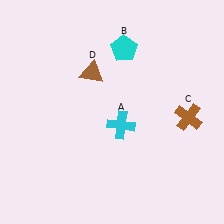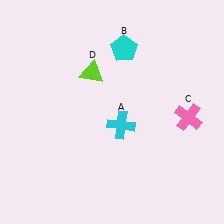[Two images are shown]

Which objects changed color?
C changed from brown to pink. D changed from brown to lime.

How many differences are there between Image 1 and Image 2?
There are 2 differences between the two images.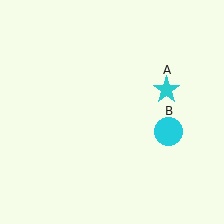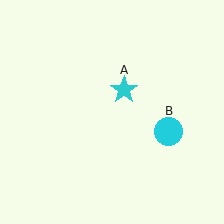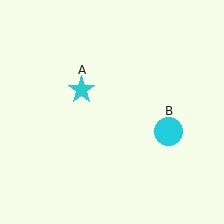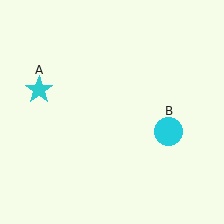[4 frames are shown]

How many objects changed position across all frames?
1 object changed position: cyan star (object A).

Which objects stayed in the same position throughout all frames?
Cyan circle (object B) remained stationary.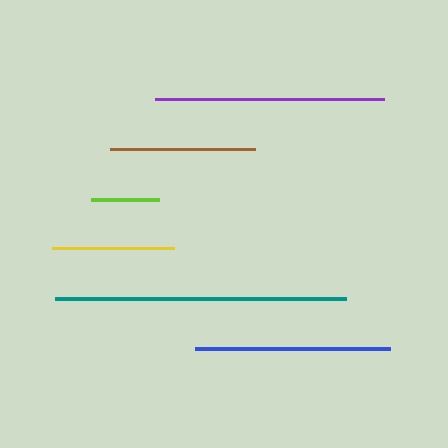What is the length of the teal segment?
The teal segment is approximately 290 pixels long.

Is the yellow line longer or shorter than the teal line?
The teal line is longer than the yellow line.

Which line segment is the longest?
The teal line is the longest at approximately 290 pixels.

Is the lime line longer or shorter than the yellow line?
The yellow line is longer than the lime line.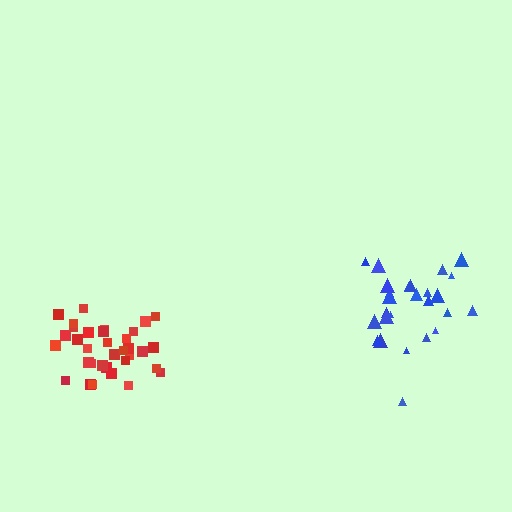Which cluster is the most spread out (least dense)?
Blue.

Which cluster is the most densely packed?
Red.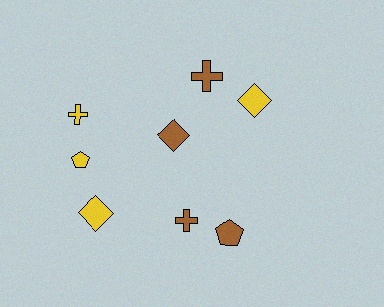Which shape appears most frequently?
Diamond, with 3 objects.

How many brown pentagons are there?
There is 1 brown pentagon.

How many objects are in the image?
There are 8 objects.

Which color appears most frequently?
Yellow, with 4 objects.